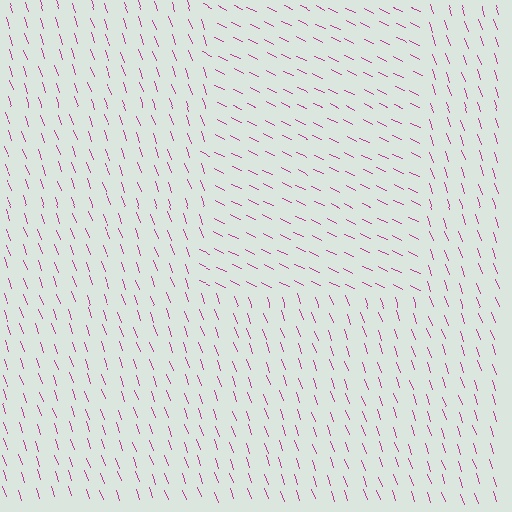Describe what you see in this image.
The image is filled with small magenta line segments. A rectangle region in the image has lines oriented differently from the surrounding lines, creating a visible texture boundary.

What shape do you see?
I see a rectangle.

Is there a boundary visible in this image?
Yes, there is a texture boundary formed by a change in line orientation.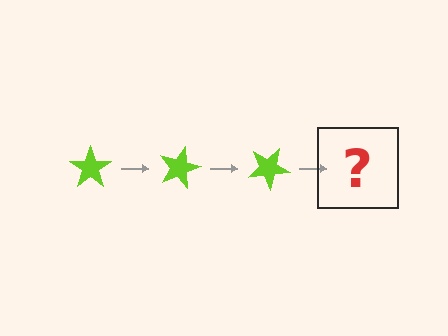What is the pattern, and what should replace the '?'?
The pattern is that the star rotates 15 degrees each step. The '?' should be a lime star rotated 45 degrees.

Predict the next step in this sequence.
The next step is a lime star rotated 45 degrees.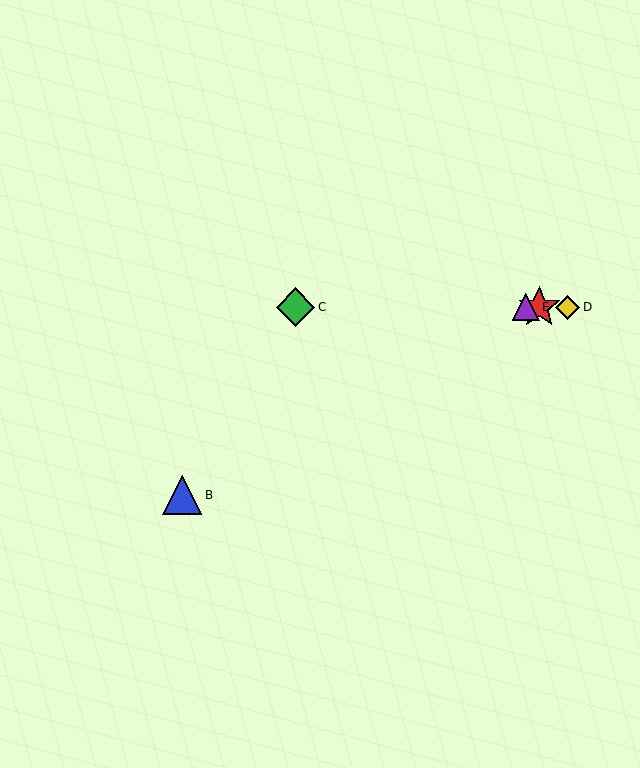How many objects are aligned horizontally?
4 objects (A, C, D, E) are aligned horizontally.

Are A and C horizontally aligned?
Yes, both are at y≈307.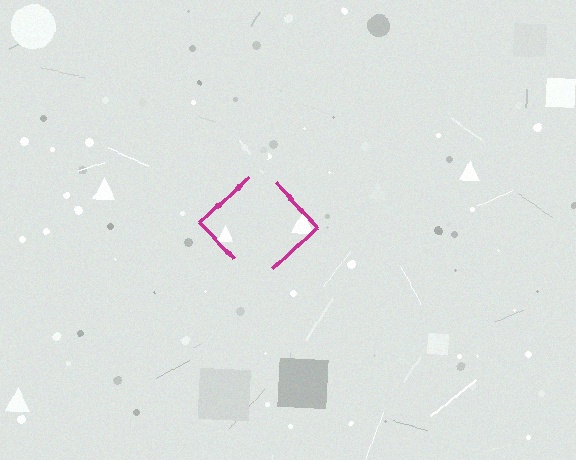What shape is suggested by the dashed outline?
The dashed outline suggests a diamond.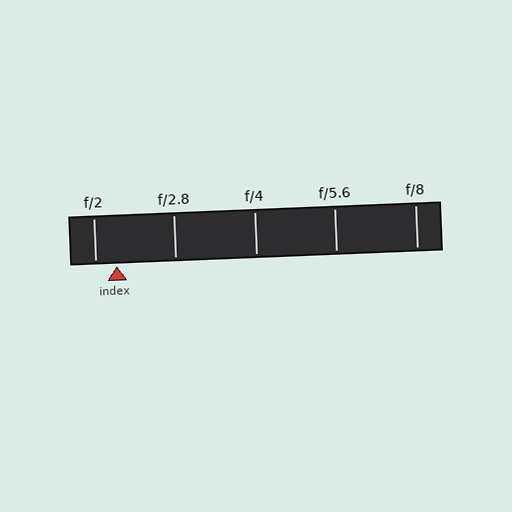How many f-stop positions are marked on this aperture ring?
There are 5 f-stop positions marked.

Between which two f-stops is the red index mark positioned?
The index mark is between f/2 and f/2.8.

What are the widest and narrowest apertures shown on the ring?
The widest aperture shown is f/2 and the narrowest is f/8.